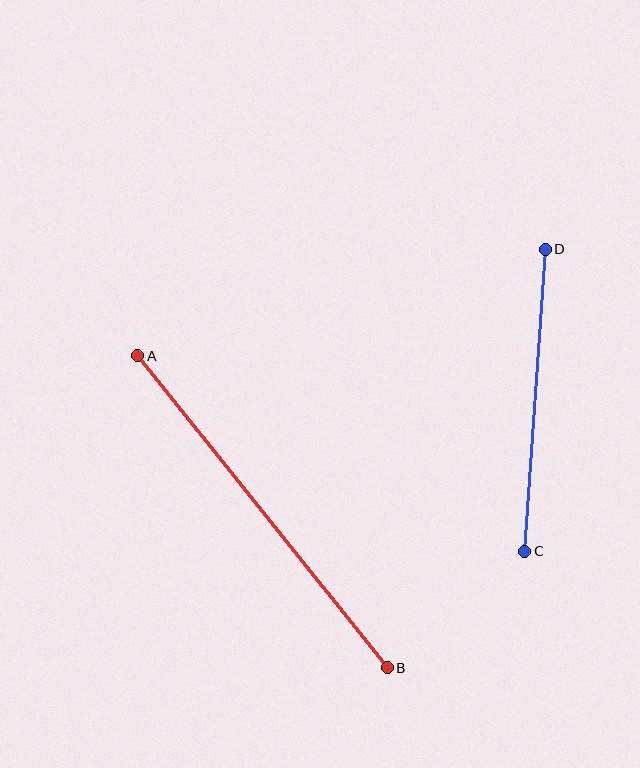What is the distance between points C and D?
The distance is approximately 303 pixels.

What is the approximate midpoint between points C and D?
The midpoint is at approximately (535, 400) pixels.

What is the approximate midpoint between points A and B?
The midpoint is at approximately (262, 512) pixels.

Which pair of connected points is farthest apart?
Points A and B are farthest apart.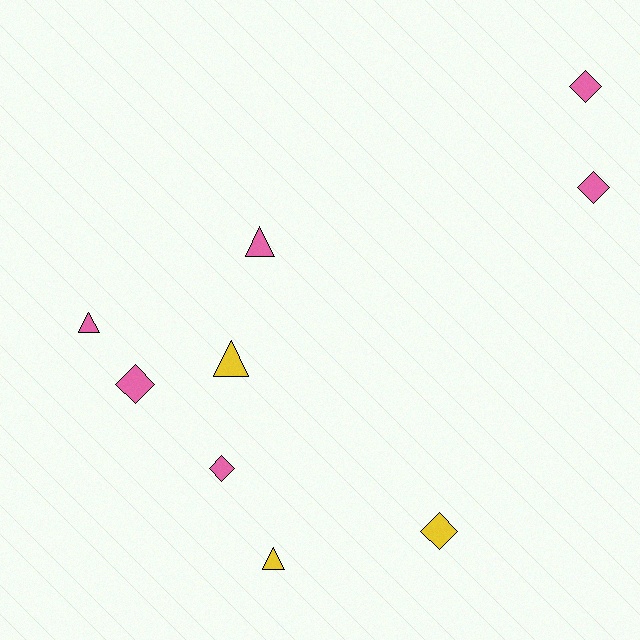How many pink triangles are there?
There are 2 pink triangles.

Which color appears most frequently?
Pink, with 6 objects.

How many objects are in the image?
There are 9 objects.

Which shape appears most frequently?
Diamond, with 5 objects.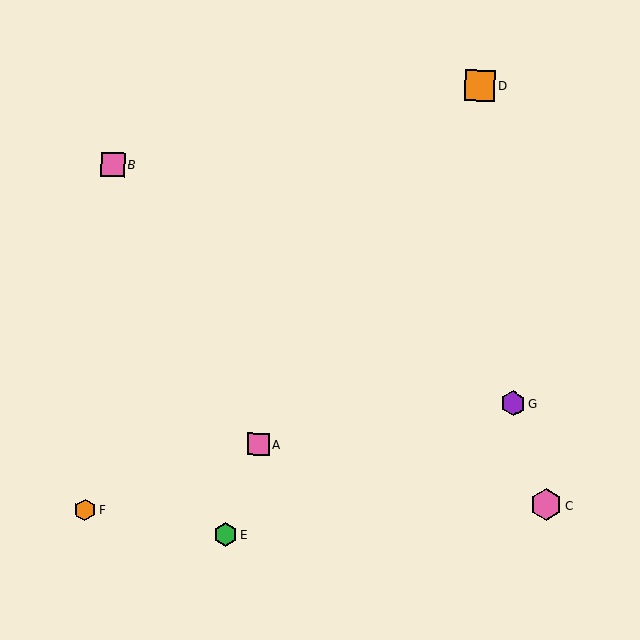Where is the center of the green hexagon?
The center of the green hexagon is at (226, 535).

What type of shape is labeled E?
Shape E is a green hexagon.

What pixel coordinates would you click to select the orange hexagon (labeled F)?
Click at (85, 510) to select the orange hexagon F.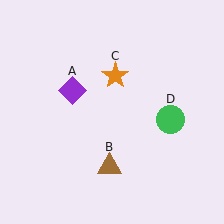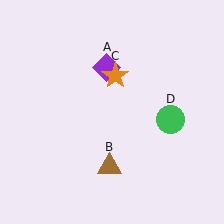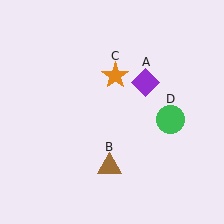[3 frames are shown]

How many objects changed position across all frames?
1 object changed position: purple diamond (object A).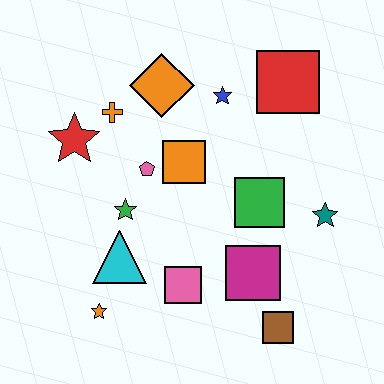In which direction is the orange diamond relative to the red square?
The orange diamond is to the left of the red square.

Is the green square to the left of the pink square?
No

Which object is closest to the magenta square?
The brown square is closest to the magenta square.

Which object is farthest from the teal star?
The red star is farthest from the teal star.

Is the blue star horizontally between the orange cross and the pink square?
No